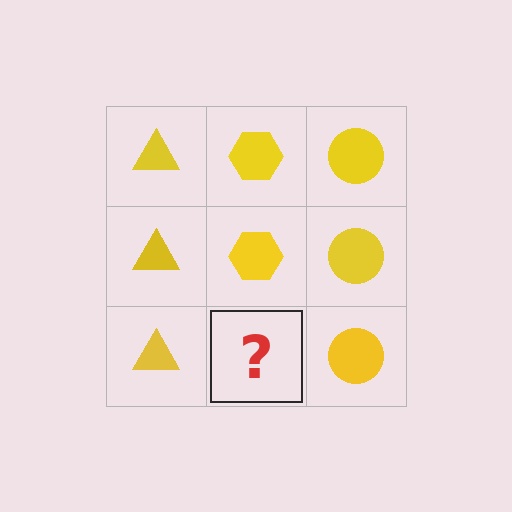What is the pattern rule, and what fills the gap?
The rule is that each column has a consistent shape. The gap should be filled with a yellow hexagon.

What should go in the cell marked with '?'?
The missing cell should contain a yellow hexagon.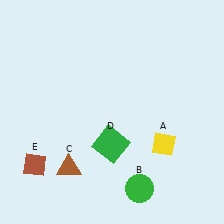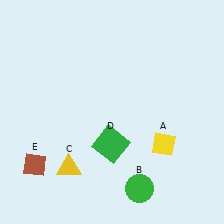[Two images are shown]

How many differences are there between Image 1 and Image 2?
There is 1 difference between the two images.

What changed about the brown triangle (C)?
In Image 1, C is brown. In Image 2, it changed to yellow.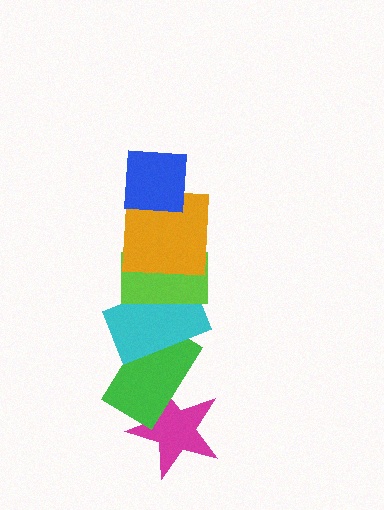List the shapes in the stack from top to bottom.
From top to bottom: the blue square, the orange square, the lime rectangle, the cyan rectangle, the green rectangle, the magenta star.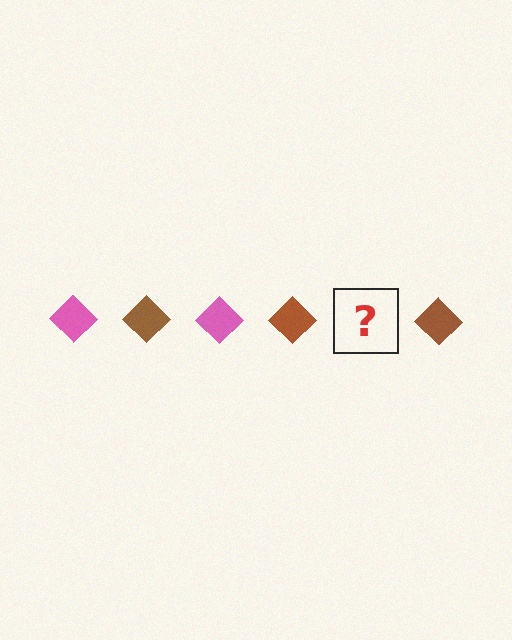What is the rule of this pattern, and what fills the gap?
The rule is that the pattern cycles through pink, brown diamonds. The gap should be filled with a pink diamond.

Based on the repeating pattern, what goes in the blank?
The blank should be a pink diamond.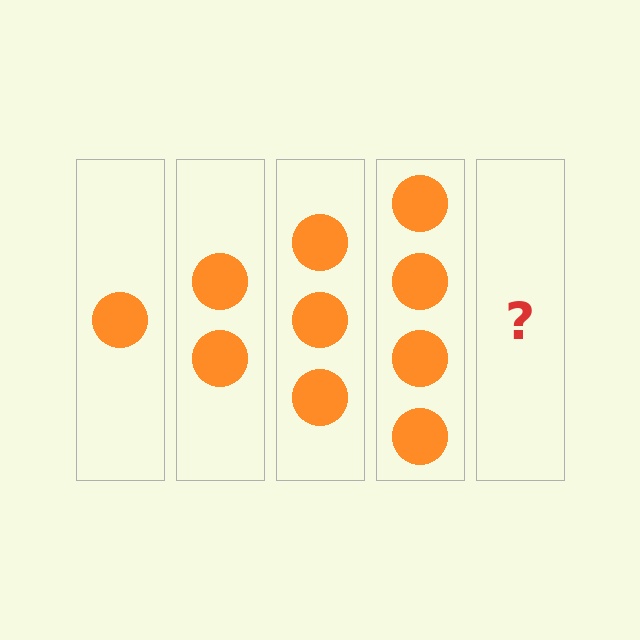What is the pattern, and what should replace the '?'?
The pattern is that each step adds one more circle. The '?' should be 5 circles.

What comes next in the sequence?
The next element should be 5 circles.